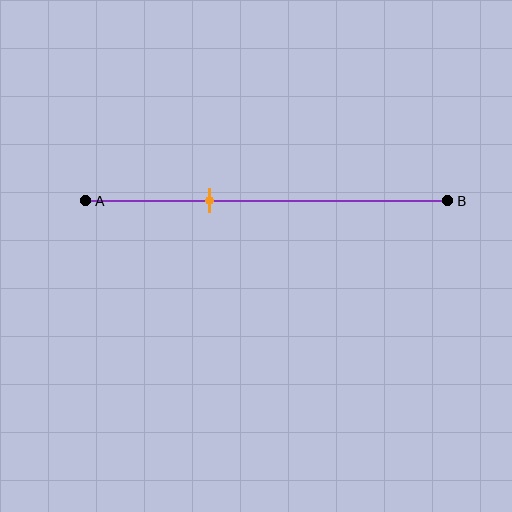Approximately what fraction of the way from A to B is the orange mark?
The orange mark is approximately 35% of the way from A to B.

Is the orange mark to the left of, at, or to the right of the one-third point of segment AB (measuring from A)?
The orange mark is approximately at the one-third point of segment AB.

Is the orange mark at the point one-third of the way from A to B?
Yes, the mark is approximately at the one-third point.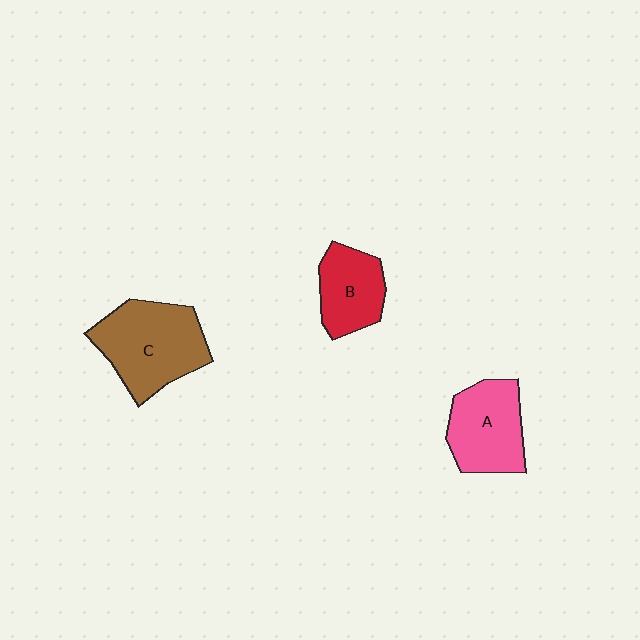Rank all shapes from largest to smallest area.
From largest to smallest: C (brown), A (pink), B (red).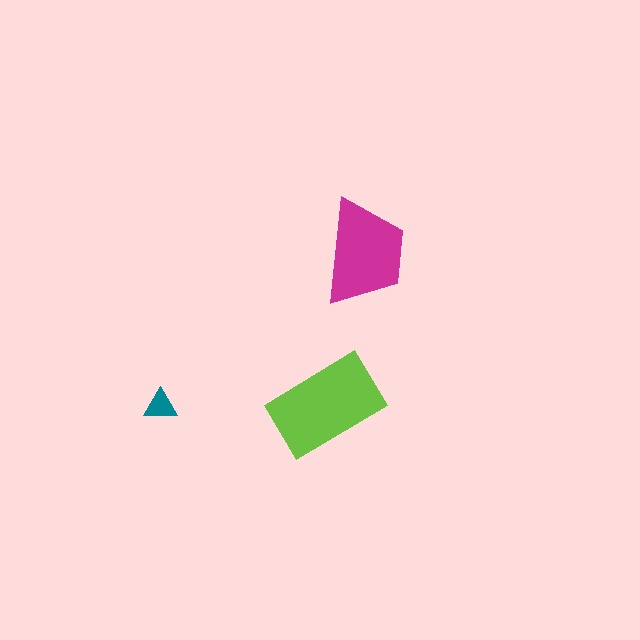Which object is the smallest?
The teal triangle.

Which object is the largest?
The lime rectangle.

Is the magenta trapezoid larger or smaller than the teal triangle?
Larger.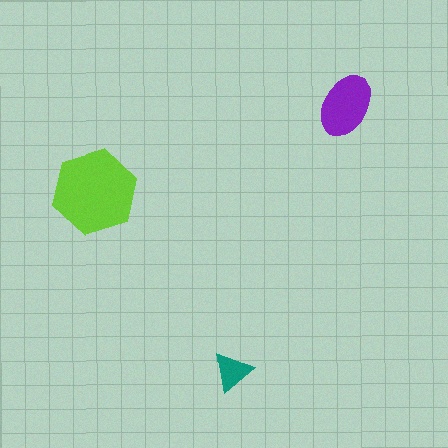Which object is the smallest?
The teal triangle.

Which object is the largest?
The lime hexagon.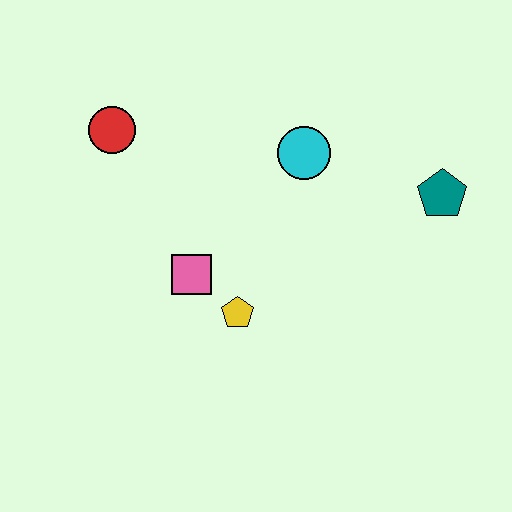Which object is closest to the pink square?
The yellow pentagon is closest to the pink square.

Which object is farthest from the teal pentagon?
The red circle is farthest from the teal pentagon.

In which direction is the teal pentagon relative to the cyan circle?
The teal pentagon is to the right of the cyan circle.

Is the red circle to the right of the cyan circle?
No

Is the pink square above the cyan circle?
No